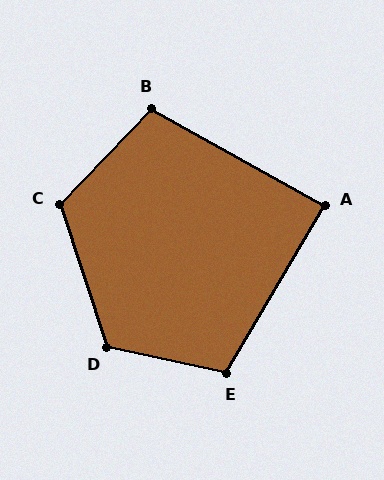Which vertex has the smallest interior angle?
A, at approximately 89 degrees.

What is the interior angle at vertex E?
Approximately 109 degrees (obtuse).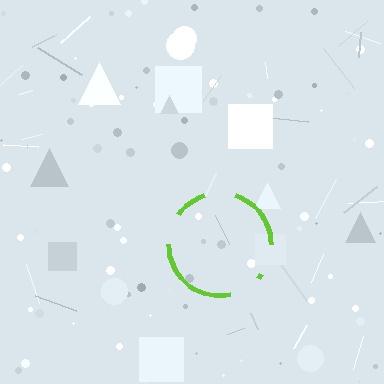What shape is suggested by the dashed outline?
The dashed outline suggests a circle.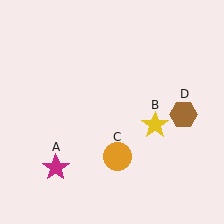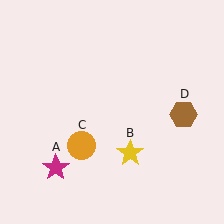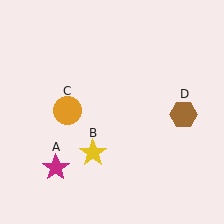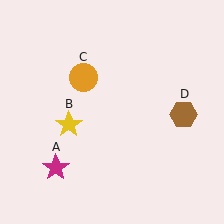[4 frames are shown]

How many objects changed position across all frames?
2 objects changed position: yellow star (object B), orange circle (object C).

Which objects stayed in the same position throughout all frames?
Magenta star (object A) and brown hexagon (object D) remained stationary.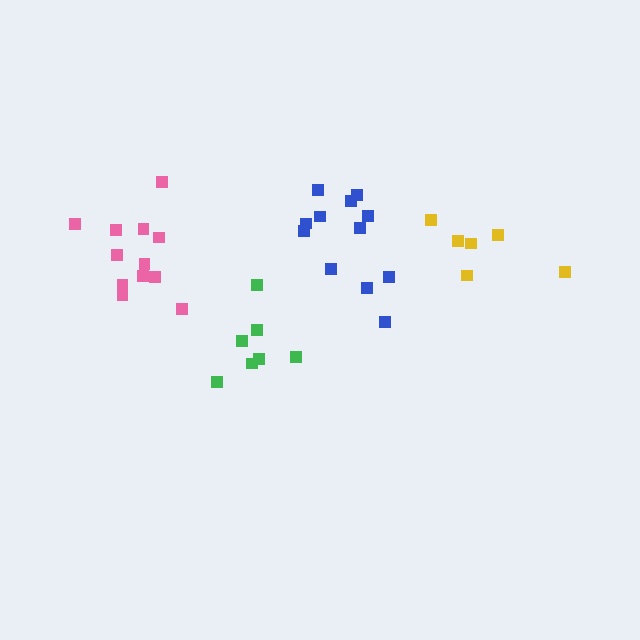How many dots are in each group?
Group 1: 12 dots, Group 2: 12 dots, Group 3: 6 dots, Group 4: 7 dots (37 total).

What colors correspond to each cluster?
The clusters are colored: pink, blue, yellow, green.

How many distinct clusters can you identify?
There are 4 distinct clusters.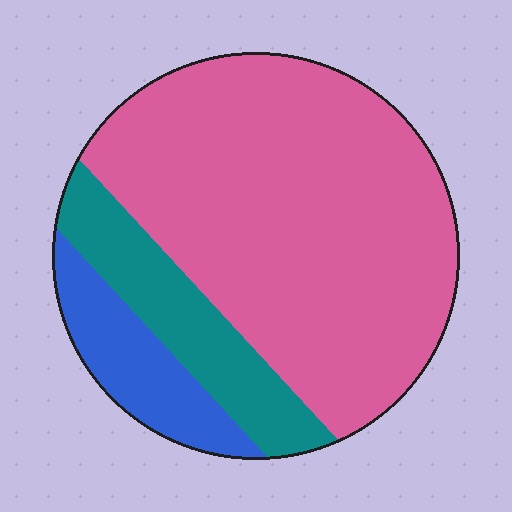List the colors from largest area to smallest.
From largest to smallest: pink, teal, blue.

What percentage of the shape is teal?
Teal covers around 15% of the shape.